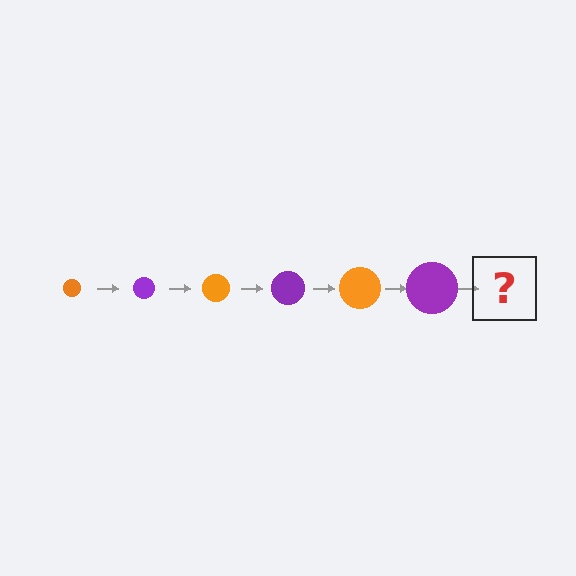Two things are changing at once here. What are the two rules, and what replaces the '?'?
The two rules are that the circle grows larger each step and the color cycles through orange and purple. The '?' should be an orange circle, larger than the previous one.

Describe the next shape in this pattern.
It should be an orange circle, larger than the previous one.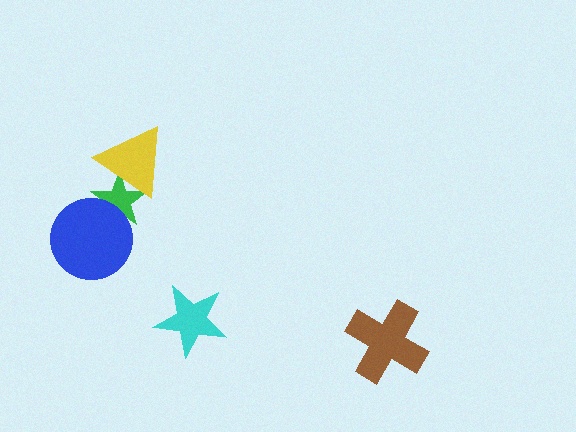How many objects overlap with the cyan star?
0 objects overlap with the cyan star.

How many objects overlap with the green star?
2 objects overlap with the green star.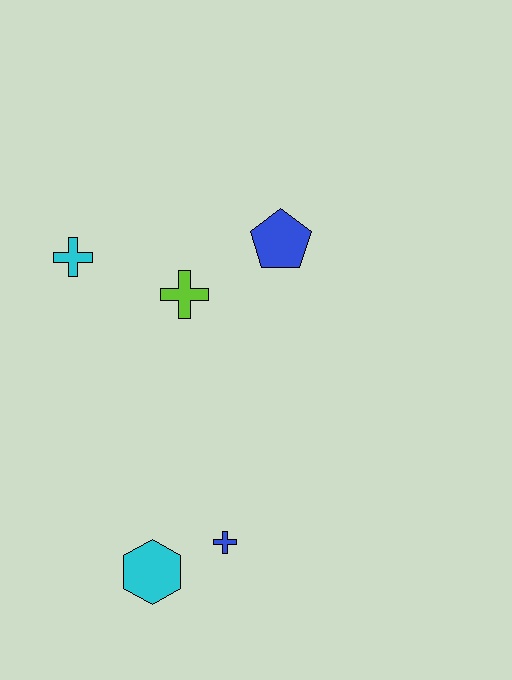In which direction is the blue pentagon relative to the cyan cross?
The blue pentagon is to the right of the cyan cross.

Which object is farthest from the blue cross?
The cyan cross is farthest from the blue cross.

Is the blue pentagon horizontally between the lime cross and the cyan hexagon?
No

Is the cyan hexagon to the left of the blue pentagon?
Yes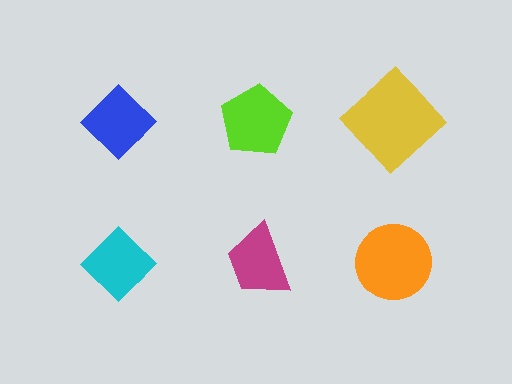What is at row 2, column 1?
A cyan diamond.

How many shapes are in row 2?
3 shapes.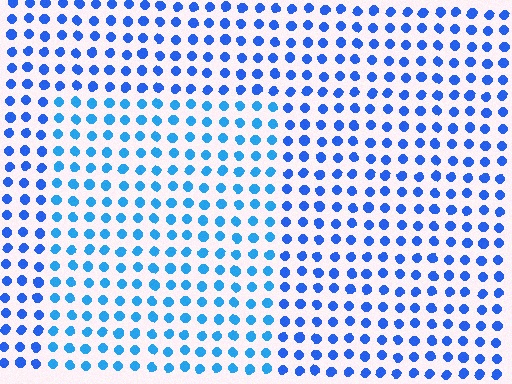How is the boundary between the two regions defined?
The boundary is defined purely by a slight shift in hue (about 21 degrees). Spacing, size, and orientation are identical on both sides.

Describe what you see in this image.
The image is filled with small blue elements in a uniform arrangement. A rectangle-shaped region is visible where the elements are tinted to a slightly different hue, forming a subtle color boundary.